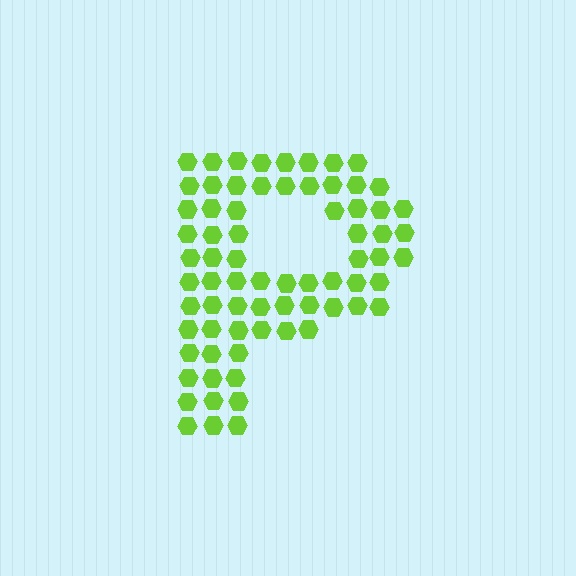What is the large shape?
The large shape is the letter P.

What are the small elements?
The small elements are hexagons.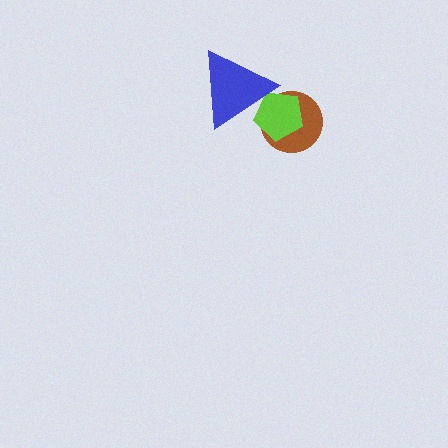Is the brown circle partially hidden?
Yes, it is partially covered by another shape.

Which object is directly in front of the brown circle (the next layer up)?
The lime pentagon is directly in front of the brown circle.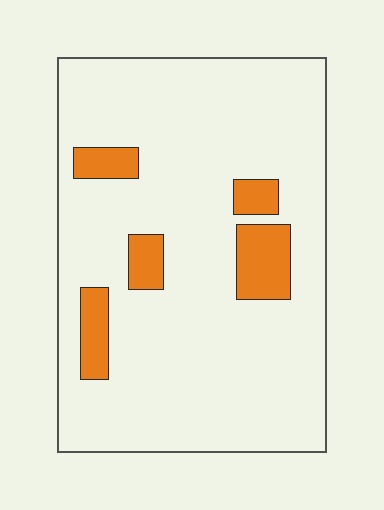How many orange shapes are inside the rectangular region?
5.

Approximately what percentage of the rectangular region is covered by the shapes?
Approximately 10%.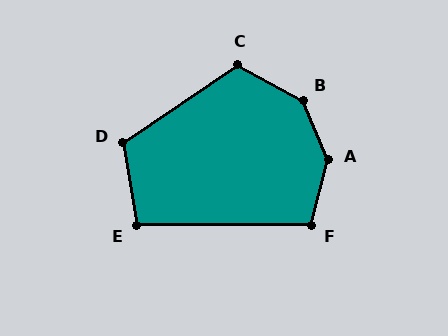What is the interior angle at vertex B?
Approximately 141 degrees (obtuse).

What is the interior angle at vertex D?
Approximately 115 degrees (obtuse).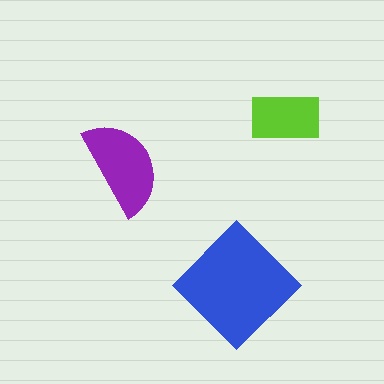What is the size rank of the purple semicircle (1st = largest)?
2nd.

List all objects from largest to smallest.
The blue diamond, the purple semicircle, the lime rectangle.